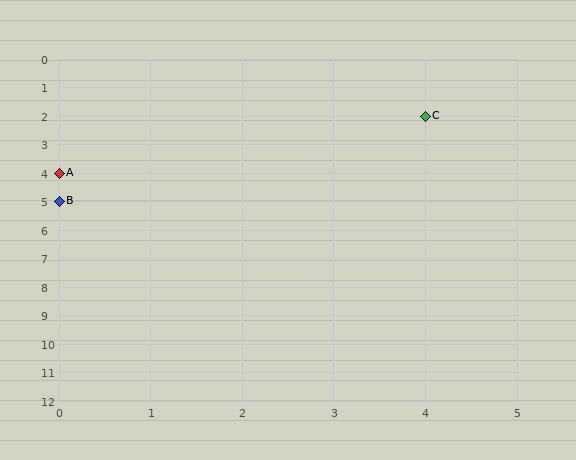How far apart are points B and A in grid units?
Points B and A are 1 row apart.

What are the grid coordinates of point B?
Point B is at grid coordinates (0, 5).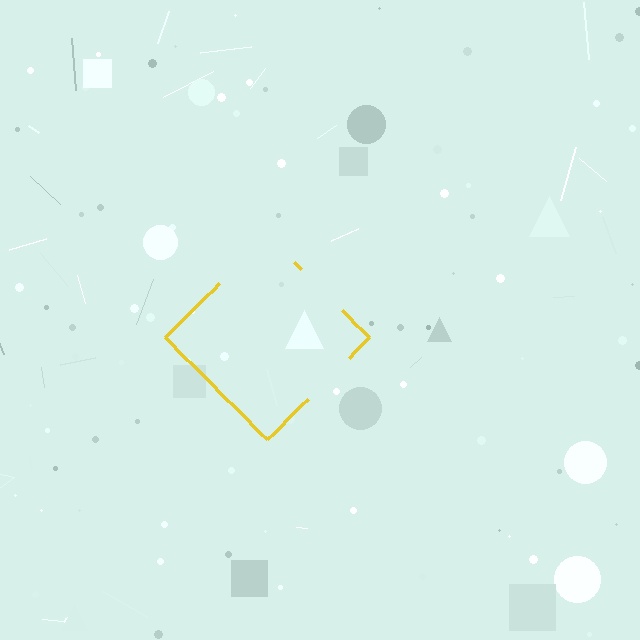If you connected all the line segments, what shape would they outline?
They would outline a diamond.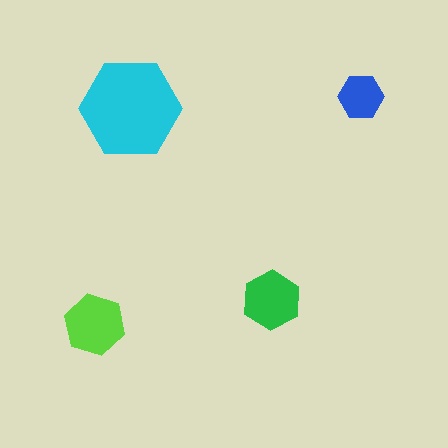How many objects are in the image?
There are 4 objects in the image.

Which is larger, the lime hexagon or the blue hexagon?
The lime one.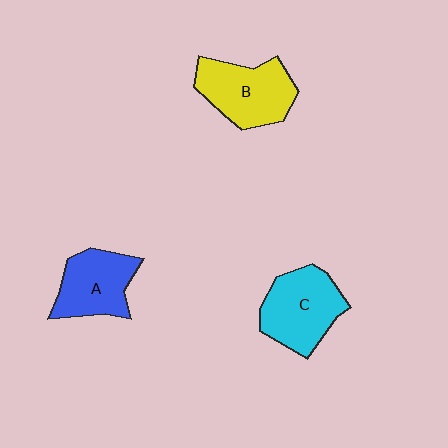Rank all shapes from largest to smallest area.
From largest to smallest: C (cyan), B (yellow), A (blue).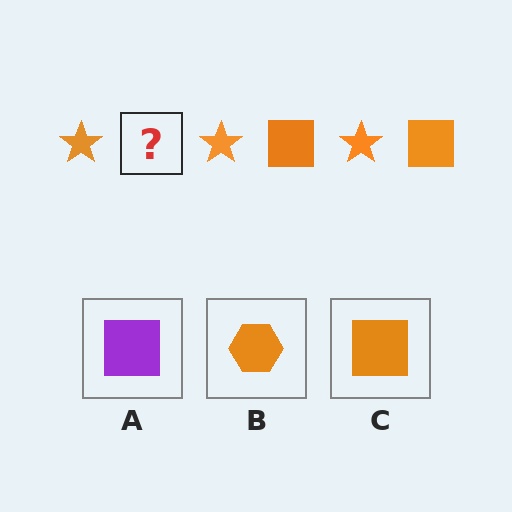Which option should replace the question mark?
Option C.